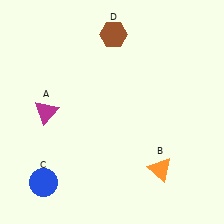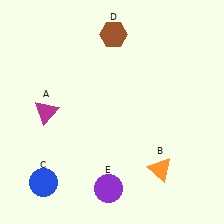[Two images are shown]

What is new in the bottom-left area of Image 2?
A purple circle (E) was added in the bottom-left area of Image 2.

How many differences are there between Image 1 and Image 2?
There is 1 difference between the two images.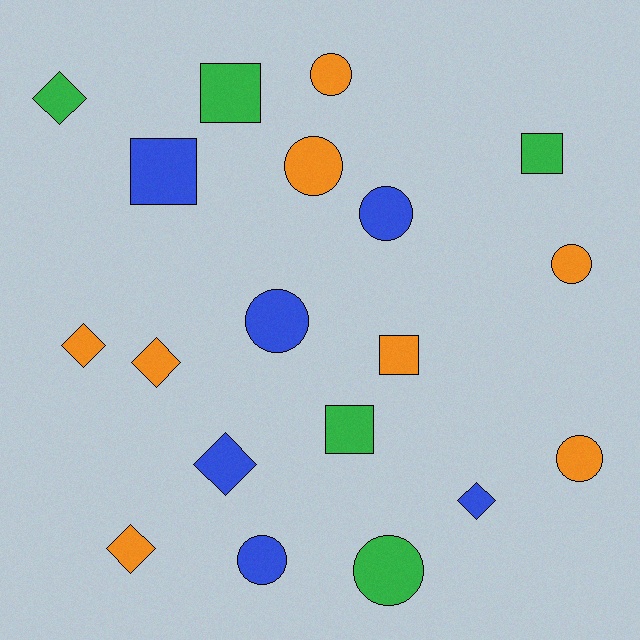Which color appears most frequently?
Orange, with 8 objects.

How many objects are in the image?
There are 19 objects.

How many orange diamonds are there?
There are 3 orange diamonds.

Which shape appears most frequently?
Circle, with 8 objects.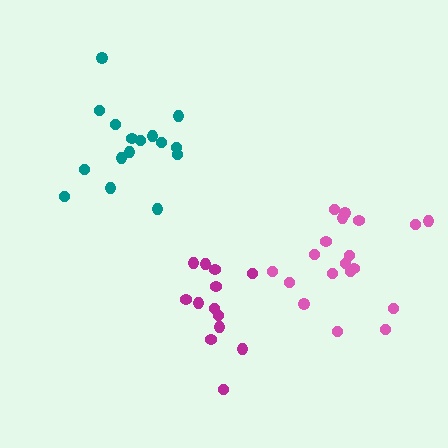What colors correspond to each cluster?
The clusters are colored: magenta, pink, teal.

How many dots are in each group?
Group 1: 13 dots, Group 2: 19 dots, Group 3: 16 dots (48 total).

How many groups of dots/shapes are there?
There are 3 groups.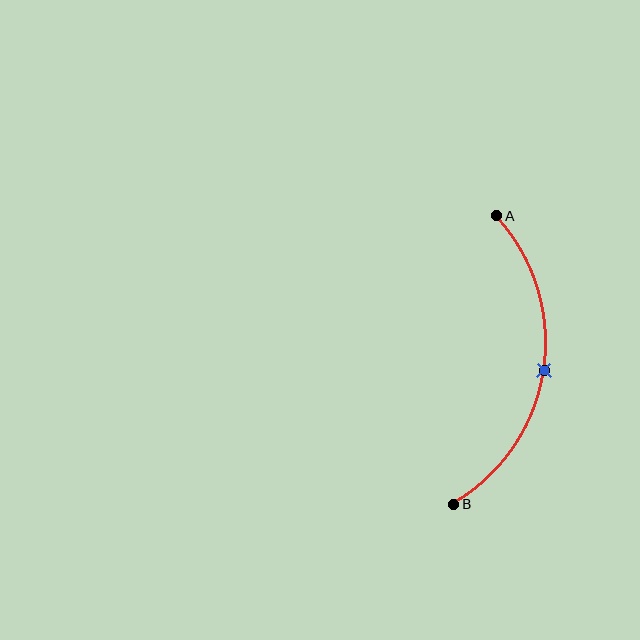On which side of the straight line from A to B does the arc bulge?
The arc bulges to the right of the straight line connecting A and B.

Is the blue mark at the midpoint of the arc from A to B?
Yes. The blue mark lies on the arc at equal arc-length from both A and B — it is the arc midpoint.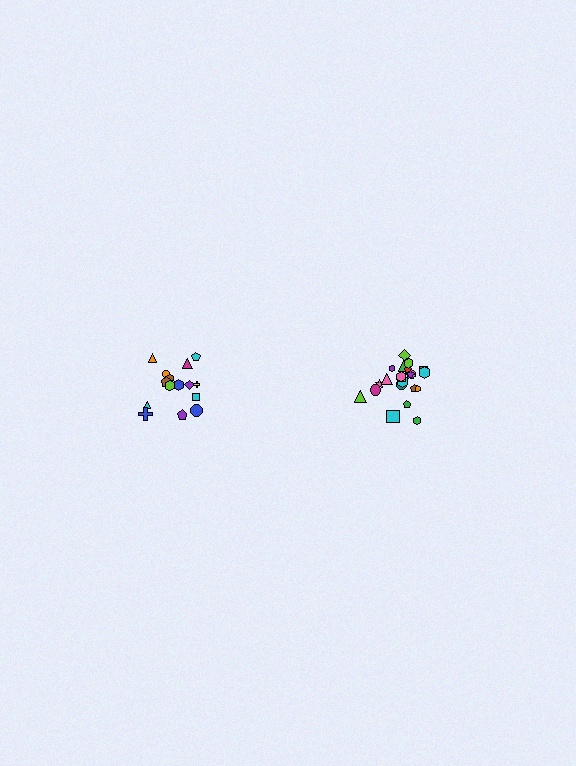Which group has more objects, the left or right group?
The right group.